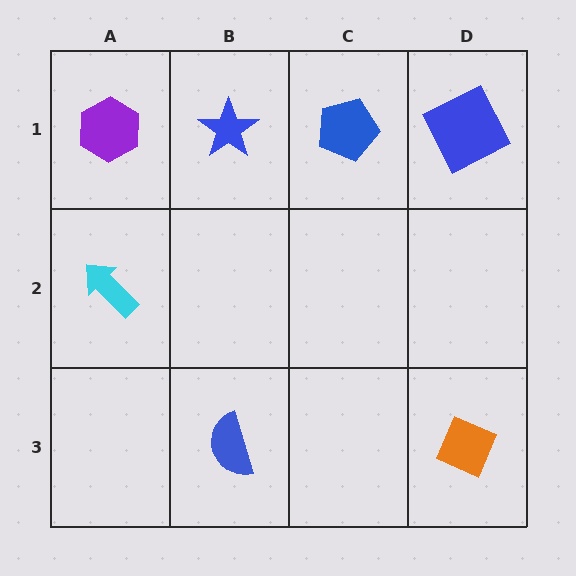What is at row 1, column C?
A blue pentagon.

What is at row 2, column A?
A cyan arrow.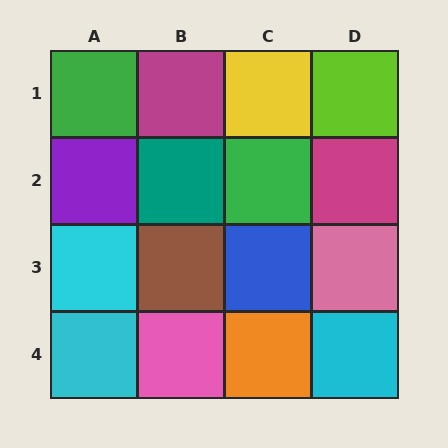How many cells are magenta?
2 cells are magenta.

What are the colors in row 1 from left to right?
Green, magenta, yellow, lime.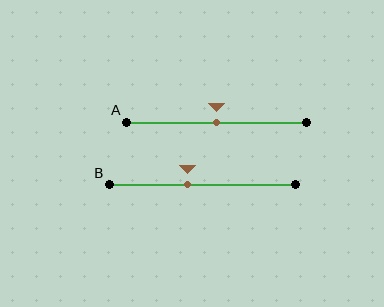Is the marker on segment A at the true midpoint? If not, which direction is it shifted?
Yes, the marker on segment A is at the true midpoint.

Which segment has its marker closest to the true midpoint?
Segment A has its marker closest to the true midpoint.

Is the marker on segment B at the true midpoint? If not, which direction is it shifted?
No, the marker on segment B is shifted to the left by about 8% of the segment length.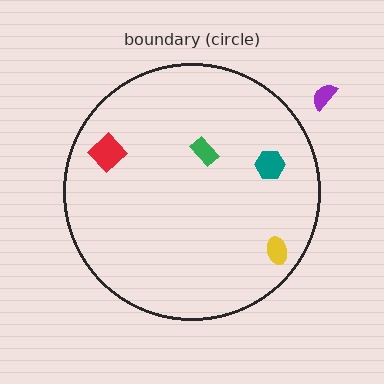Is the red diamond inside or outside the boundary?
Inside.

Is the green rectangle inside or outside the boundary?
Inside.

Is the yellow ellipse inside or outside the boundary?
Inside.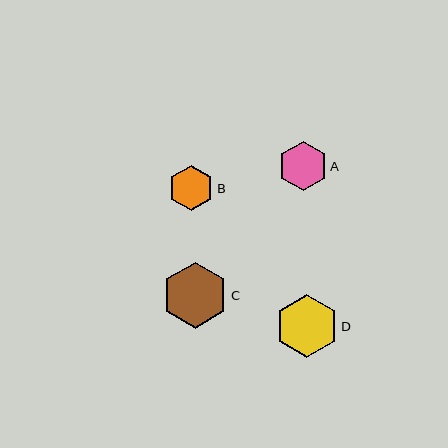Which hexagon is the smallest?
Hexagon B is the smallest with a size of approximately 45 pixels.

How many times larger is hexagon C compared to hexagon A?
Hexagon C is approximately 1.4 times the size of hexagon A.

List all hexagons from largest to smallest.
From largest to smallest: C, D, A, B.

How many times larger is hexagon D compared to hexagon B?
Hexagon D is approximately 1.4 times the size of hexagon B.